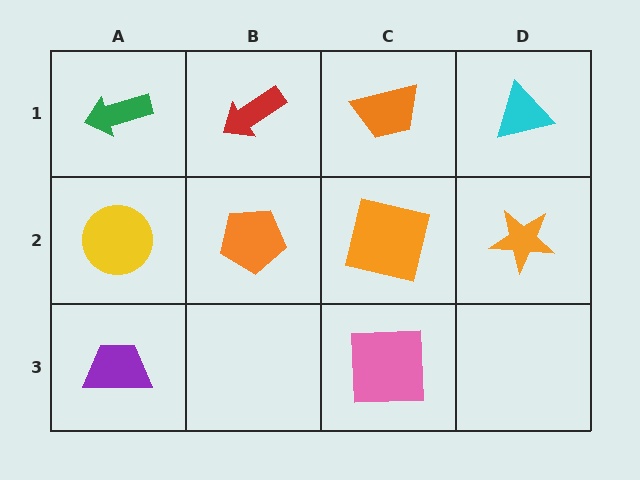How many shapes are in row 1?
4 shapes.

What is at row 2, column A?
A yellow circle.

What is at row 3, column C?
A pink square.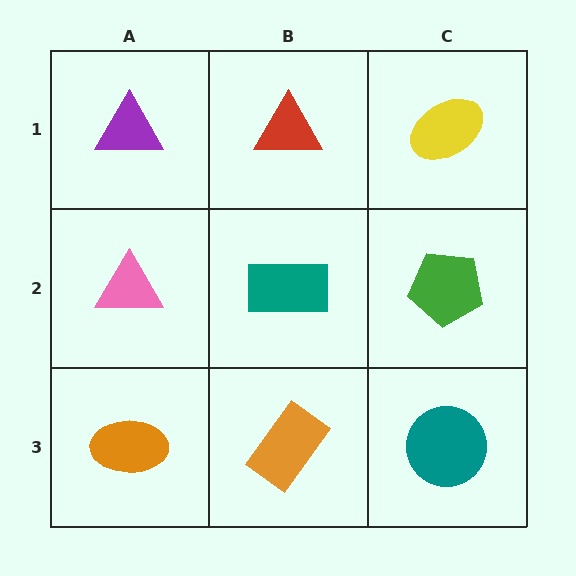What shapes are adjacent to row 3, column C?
A green pentagon (row 2, column C), an orange rectangle (row 3, column B).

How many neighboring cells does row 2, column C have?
3.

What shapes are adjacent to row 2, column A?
A purple triangle (row 1, column A), an orange ellipse (row 3, column A), a teal rectangle (row 2, column B).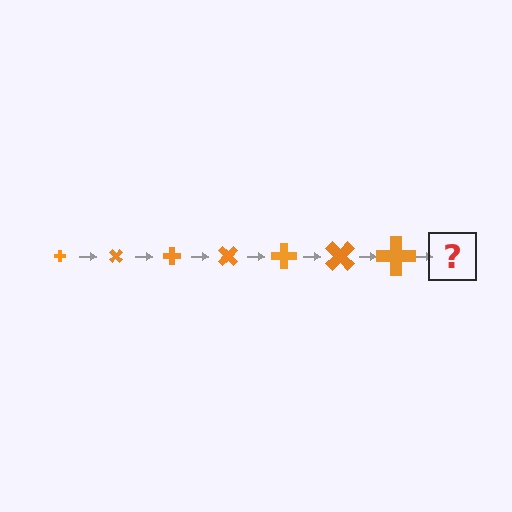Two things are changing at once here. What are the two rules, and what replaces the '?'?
The two rules are that the cross grows larger each step and it rotates 45 degrees each step. The '?' should be a cross, larger than the previous one and rotated 315 degrees from the start.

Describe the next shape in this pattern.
It should be a cross, larger than the previous one and rotated 315 degrees from the start.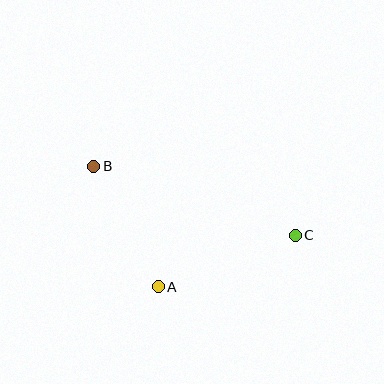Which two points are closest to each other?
Points A and B are closest to each other.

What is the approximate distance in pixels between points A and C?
The distance between A and C is approximately 146 pixels.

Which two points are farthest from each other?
Points B and C are farthest from each other.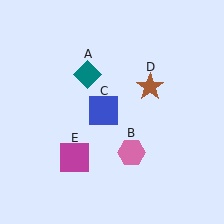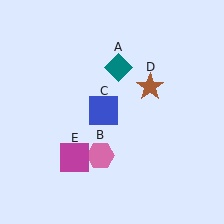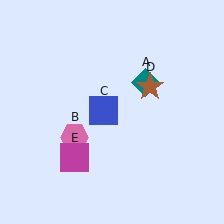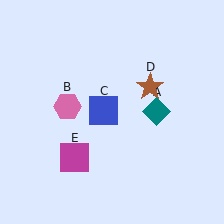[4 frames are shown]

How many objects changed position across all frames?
2 objects changed position: teal diamond (object A), pink hexagon (object B).